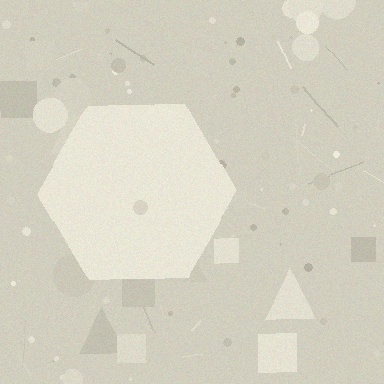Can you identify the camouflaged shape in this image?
The camouflaged shape is a hexagon.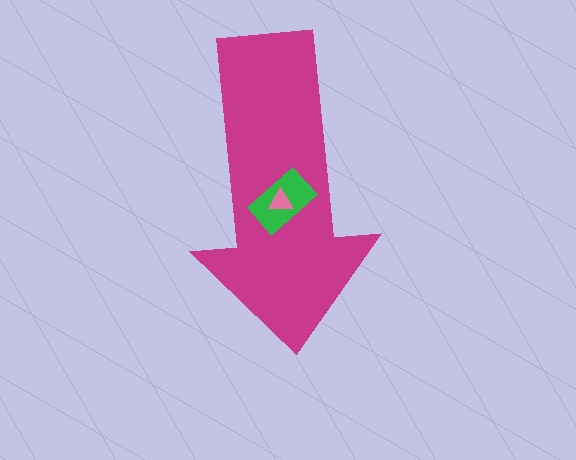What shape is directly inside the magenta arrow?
The green rectangle.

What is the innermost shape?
The pink triangle.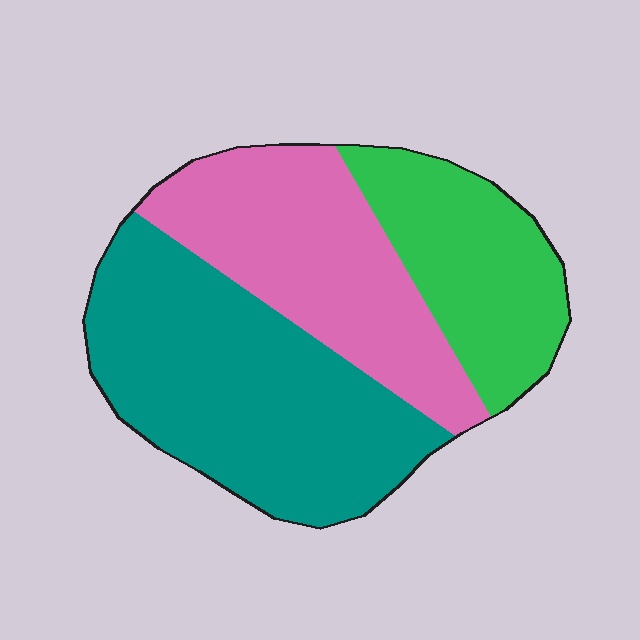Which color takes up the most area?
Teal, at roughly 45%.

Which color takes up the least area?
Green, at roughly 25%.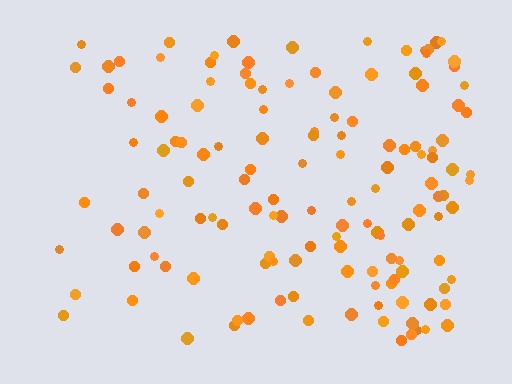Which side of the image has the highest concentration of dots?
The right.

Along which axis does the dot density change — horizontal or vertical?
Horizontal.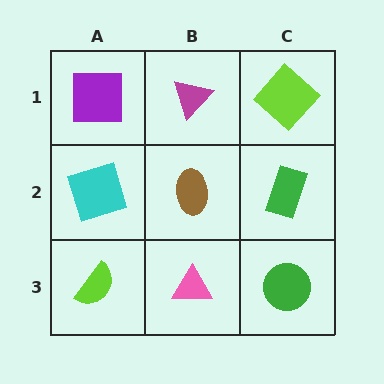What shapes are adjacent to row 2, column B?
A magenta triangle (row 1, column B), a pink triangle (row 3, column B), a cyan square (row 2, column A), a green rectangle (row 2, column C).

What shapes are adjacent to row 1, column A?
A cyan square (row 2, column A), a magenta triangle (row 1, column B).